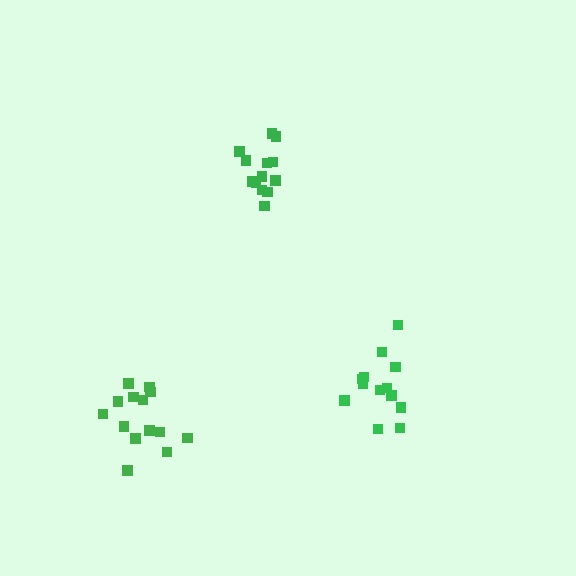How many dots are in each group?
Group 1: 13 dots, Group 2: 13 dots, Group 3: 14 dots (40 total).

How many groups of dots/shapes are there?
There are 3 groups.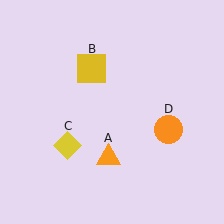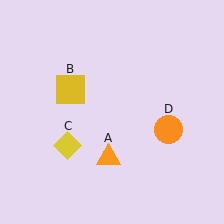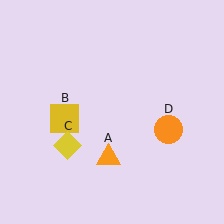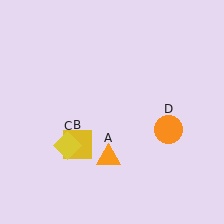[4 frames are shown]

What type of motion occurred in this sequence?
The yellow square (object B) rotated counterclockwise around the center of the scene.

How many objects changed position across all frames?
1 object changed position: yellow square (object B).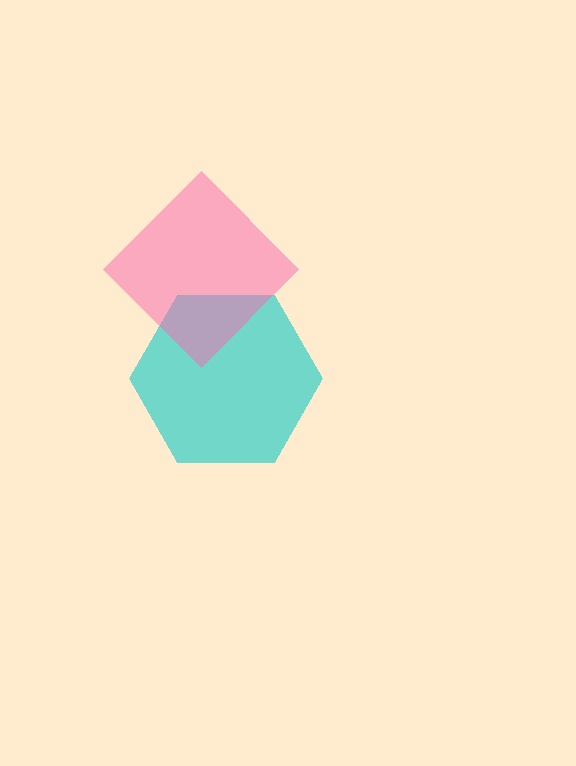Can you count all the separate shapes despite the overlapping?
Yes, there are 2 separate shapes.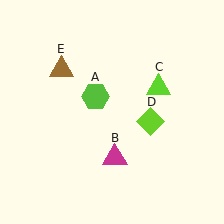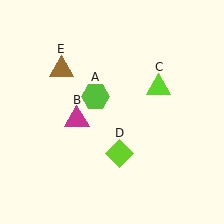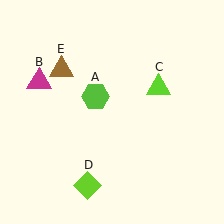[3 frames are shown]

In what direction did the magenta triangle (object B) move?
The magenta triangle (object B) moved up and to the left.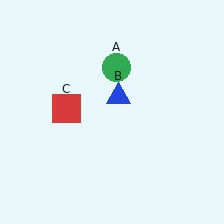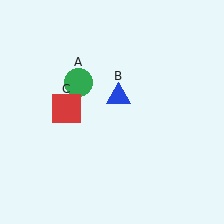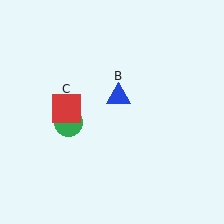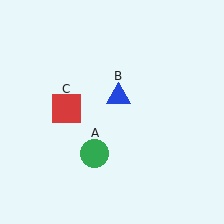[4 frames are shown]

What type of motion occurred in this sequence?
The green circle (object A) rotated counterclockwise around the center of the scene.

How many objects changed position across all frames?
1 object changed position: green circle (object A).